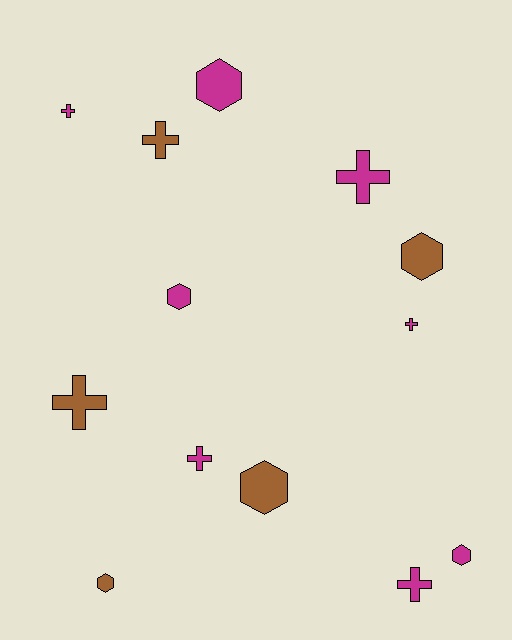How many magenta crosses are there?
There are 5 magenta crosses.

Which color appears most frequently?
Magenta, with 8 objects.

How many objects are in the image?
There are 13 objects.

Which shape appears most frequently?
Cross, with 7 objects.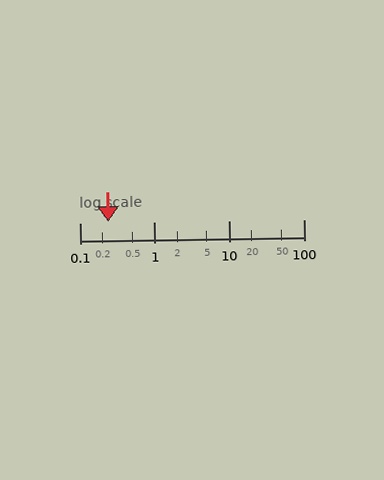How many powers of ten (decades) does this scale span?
The scale spans 3 decades, from 0.1 to 100.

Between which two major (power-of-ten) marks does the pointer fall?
The pointer is between 0.1 and 1.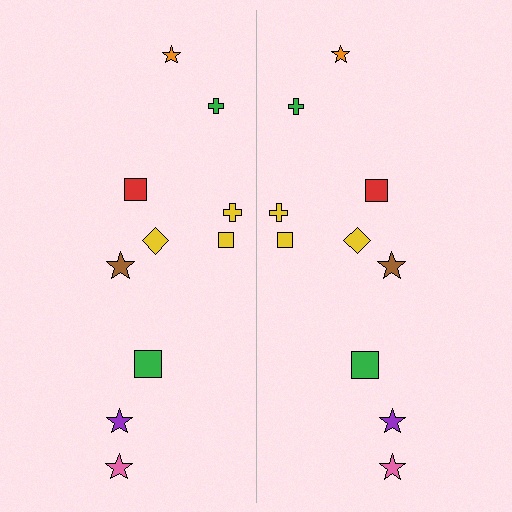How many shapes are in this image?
There are 20 shapes in this image.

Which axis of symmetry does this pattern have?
The pattern has a vertical axis of symmetry running through the center of the image.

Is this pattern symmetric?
Yes, this pattern has bilateral (reflection) symmetry.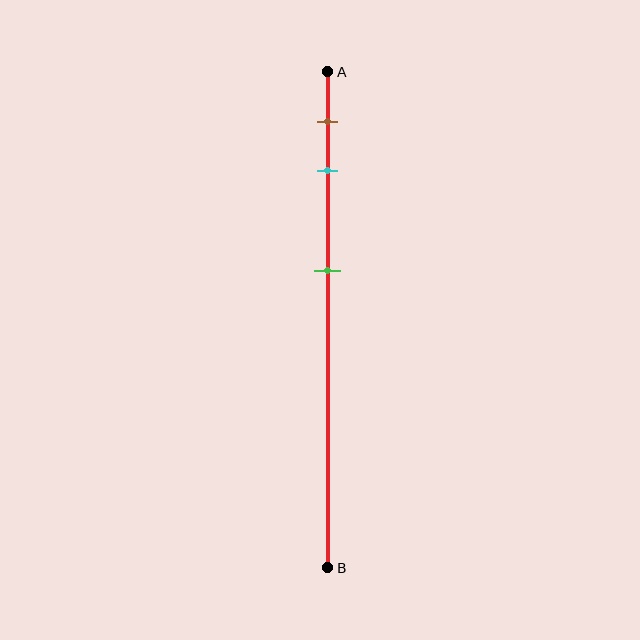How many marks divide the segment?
There are 3 marks dividing the segment.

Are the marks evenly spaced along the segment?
No, the marks are not evenly spaced.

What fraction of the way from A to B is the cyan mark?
The cyan mark is approximately 20% (0.2) of the way from A to B.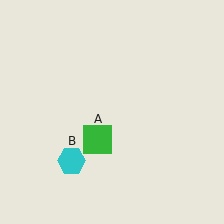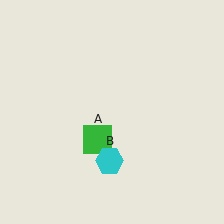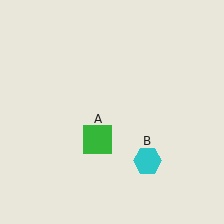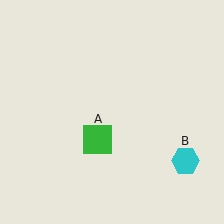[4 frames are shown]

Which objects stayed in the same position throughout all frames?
Green square (object A) remained stationary.